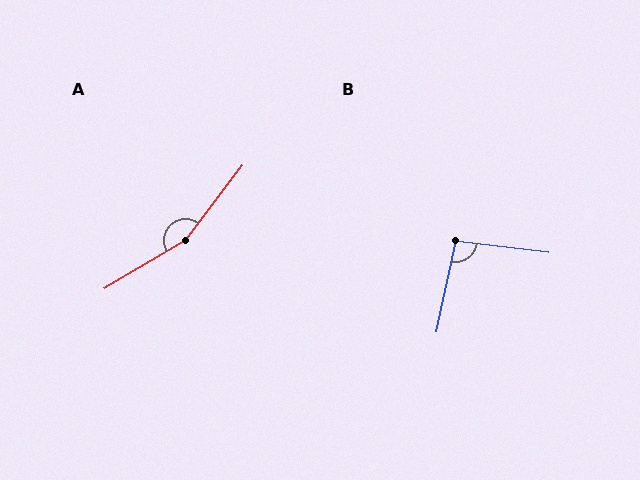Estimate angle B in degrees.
Approximately 95 degrees.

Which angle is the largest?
A, at approximately 158 degrees.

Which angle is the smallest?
B, at approximately 95 degrees.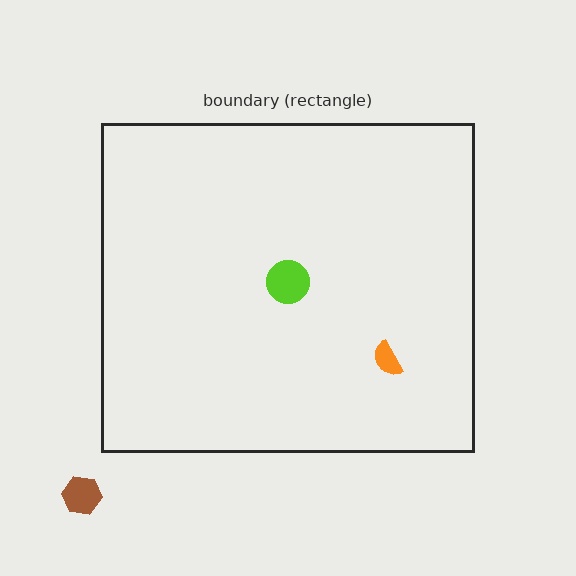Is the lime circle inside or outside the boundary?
Inside.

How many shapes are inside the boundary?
2 inside, 1 outside.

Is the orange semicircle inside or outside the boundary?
Inside.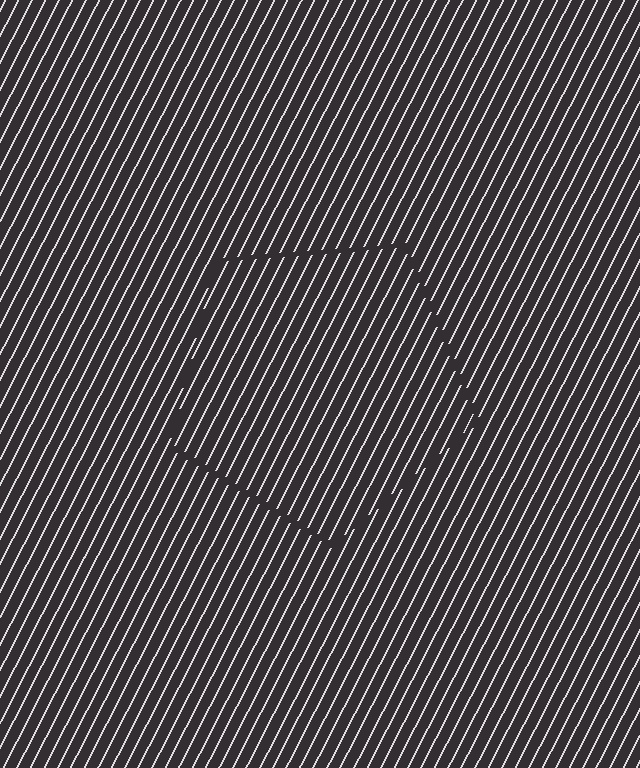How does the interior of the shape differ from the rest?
The interior of the shape contains the same grating, shifted by half a period — the contour is defined by the phase discontinuity where line-ends from the inner and outer gratings abut.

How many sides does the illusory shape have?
5 sides — the line-ends trace a pentagon.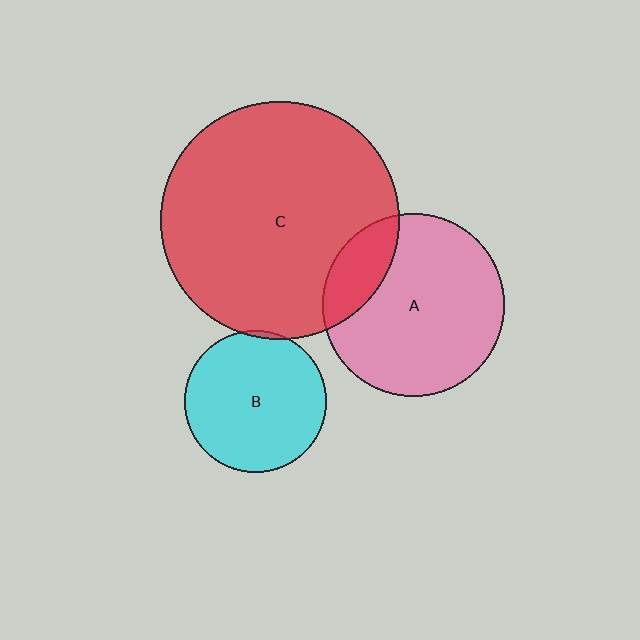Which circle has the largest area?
Circle C (red).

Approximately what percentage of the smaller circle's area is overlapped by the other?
Approximately 20%.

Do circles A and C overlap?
Yes.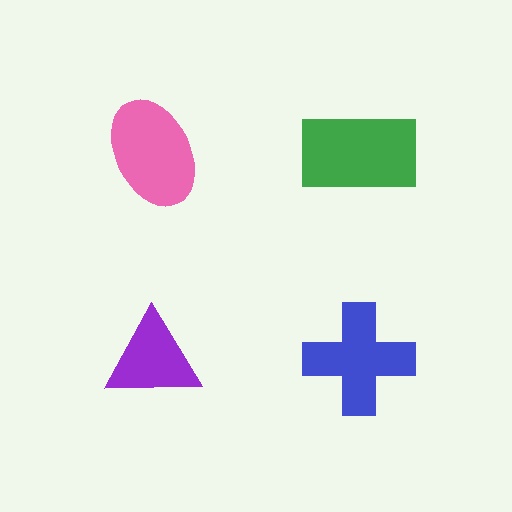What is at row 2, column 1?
A purple triangle.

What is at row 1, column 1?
A pink ellipse.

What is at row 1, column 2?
A green rectangle.